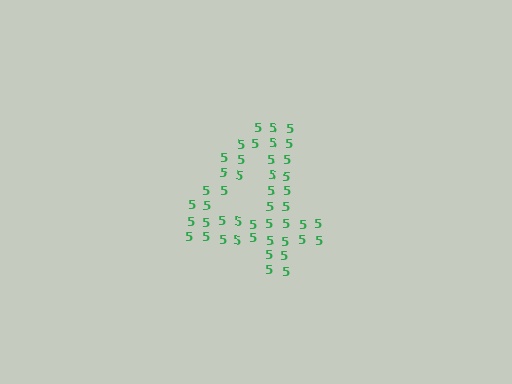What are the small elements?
The small elements are digit 5's.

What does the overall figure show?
The overall figure shows the digit 4.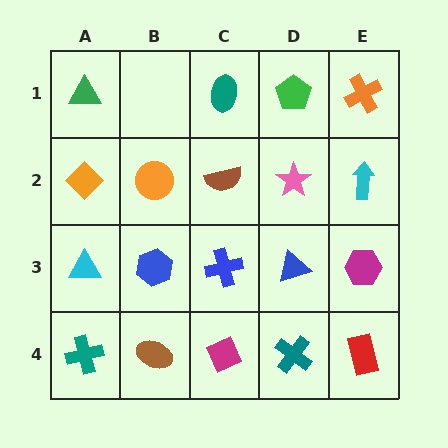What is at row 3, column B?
A blue hexagon.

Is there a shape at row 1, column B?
No, that cell is empty.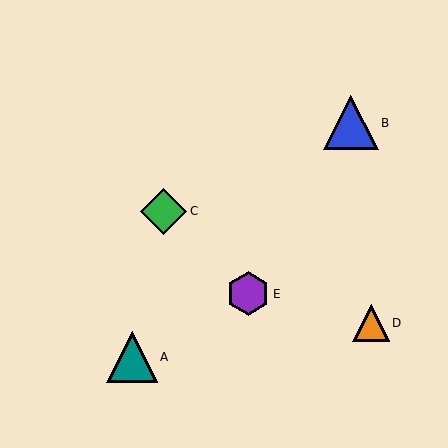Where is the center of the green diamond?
The center of the green diamond is at (164, 211).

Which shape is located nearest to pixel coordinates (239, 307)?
The purple hexagon (labeled E) at (248, 294) is nearest to that location.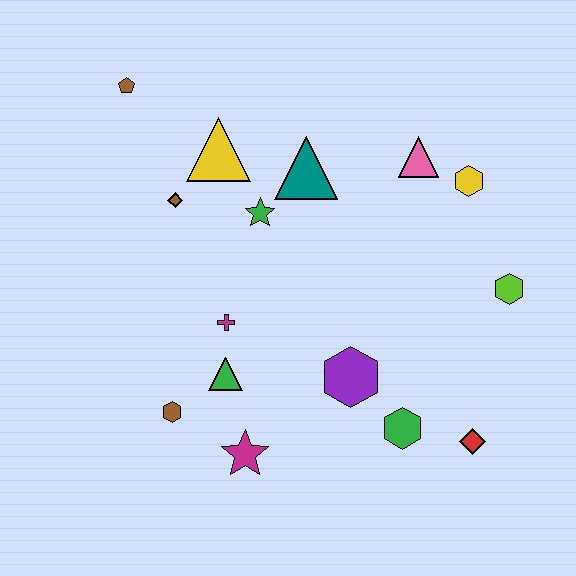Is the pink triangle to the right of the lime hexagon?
No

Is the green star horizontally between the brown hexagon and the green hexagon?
Yes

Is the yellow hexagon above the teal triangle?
No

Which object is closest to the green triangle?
The magenta cross is closest to the green triangle.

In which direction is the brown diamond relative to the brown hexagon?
The brown diamond is above the brown hexagon.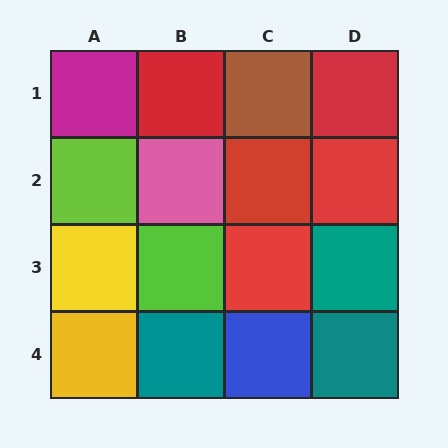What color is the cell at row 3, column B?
Lime.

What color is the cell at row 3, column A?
Yellow.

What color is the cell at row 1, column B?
Red.